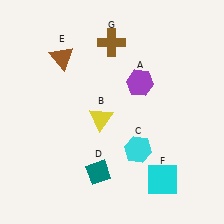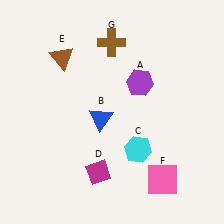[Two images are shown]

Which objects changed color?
B changed from yellow to blue. D changed from teal to magenta. F changed from cyan to pink.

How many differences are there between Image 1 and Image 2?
There are 3 differences between the two images.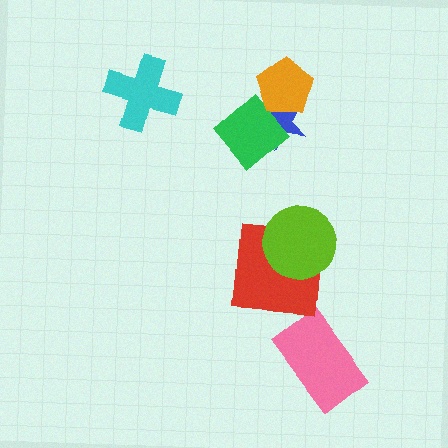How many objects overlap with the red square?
1 object overlaps with the red square.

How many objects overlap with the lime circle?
1 object overlaps with the lime circle.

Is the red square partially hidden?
Yes, it is partially covered by another shape.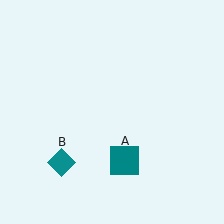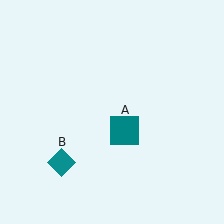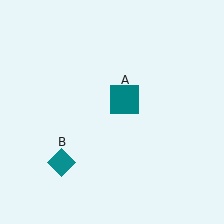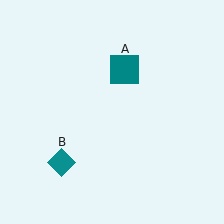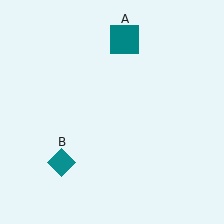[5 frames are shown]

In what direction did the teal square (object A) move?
The teal square (object A) moved up.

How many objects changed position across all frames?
1 object changed position: teal square (object A).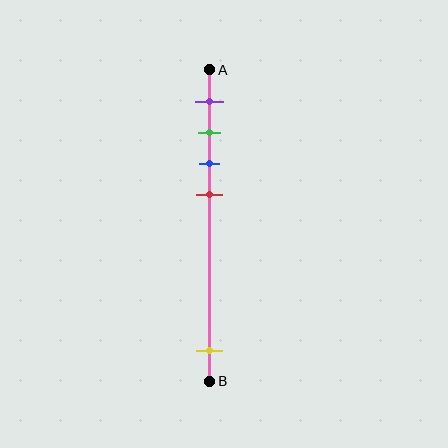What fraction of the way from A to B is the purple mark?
The purple mark is approximately 10% (0.1) of the way from A to B.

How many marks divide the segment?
There are 5 marks dividing the segment.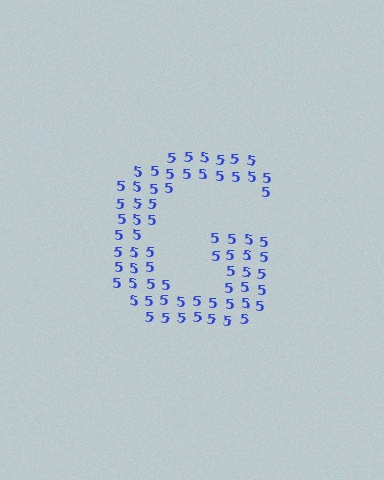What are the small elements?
The small elements are digit 5's.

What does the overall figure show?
The overall figure shows the letter G.